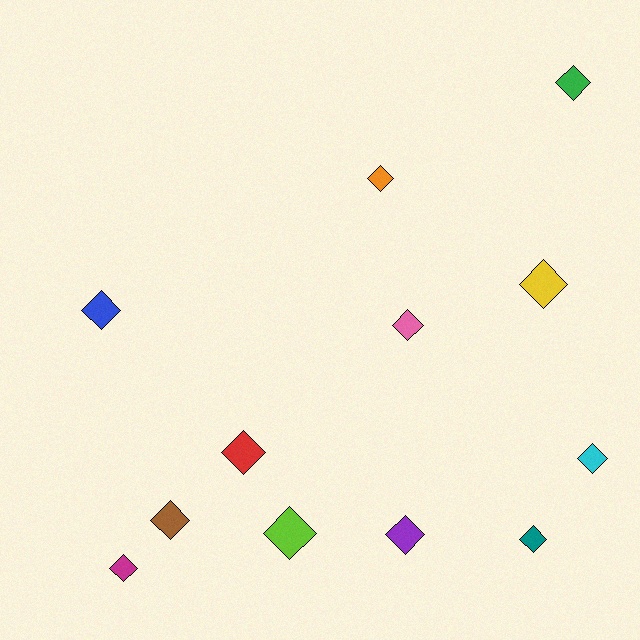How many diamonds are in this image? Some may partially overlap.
There are 12 diamonds.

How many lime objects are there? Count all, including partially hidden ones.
There is 1 lime object.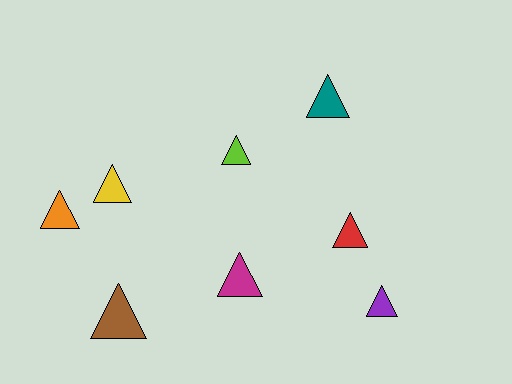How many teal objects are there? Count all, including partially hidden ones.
There is 1 teal object.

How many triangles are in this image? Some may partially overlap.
There are 8 triangles.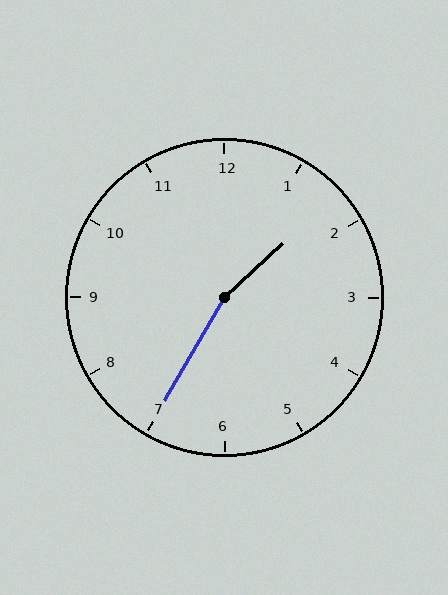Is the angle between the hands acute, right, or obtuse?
It is obtuse.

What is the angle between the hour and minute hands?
Approximately 162 degrees.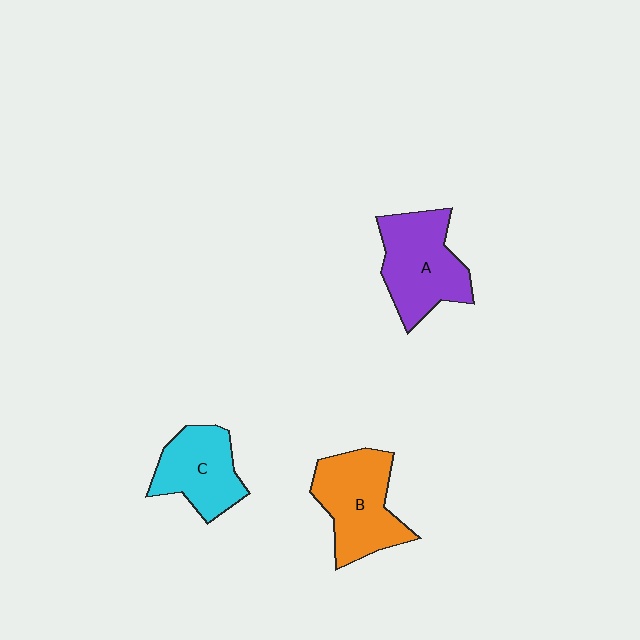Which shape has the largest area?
Shape A (purple).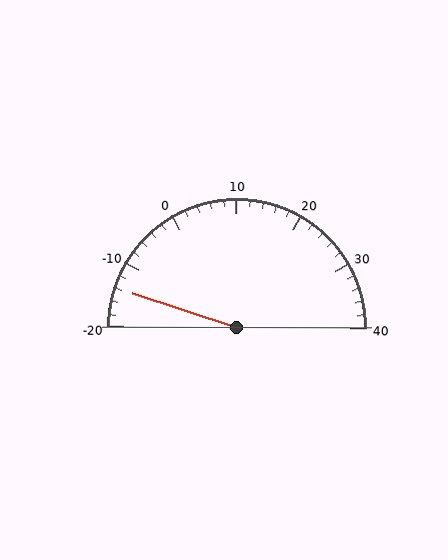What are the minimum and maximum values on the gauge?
The gauge ranges from -20 to 40.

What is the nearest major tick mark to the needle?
The nearest major tick mark is -10.